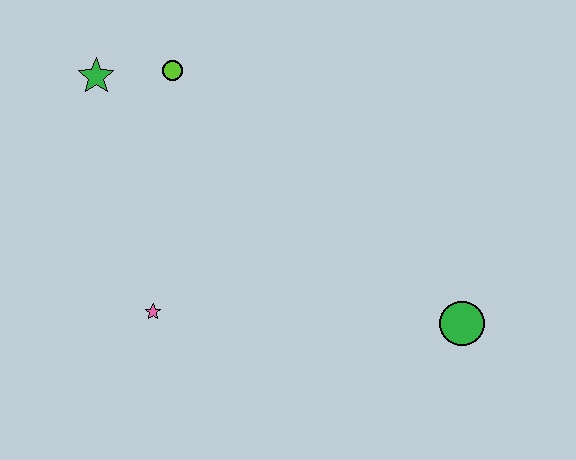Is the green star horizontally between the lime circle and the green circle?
No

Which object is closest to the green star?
The lime circle is closest to the green star.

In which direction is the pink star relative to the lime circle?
The pink star is below the lime circle.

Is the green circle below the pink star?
Yes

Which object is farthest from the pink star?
The green circle is farthest from the pink star.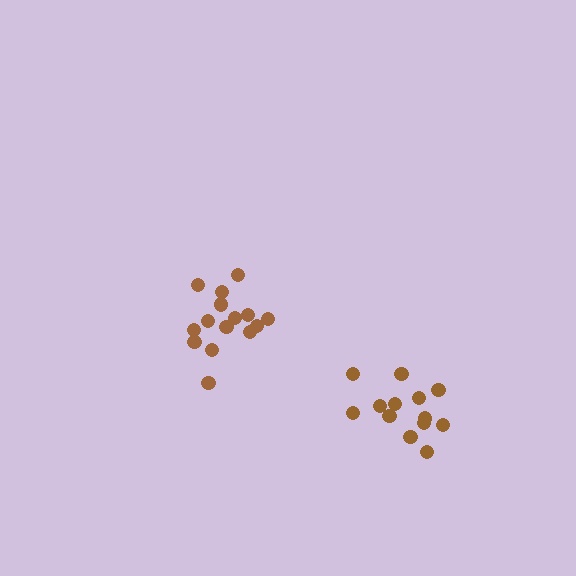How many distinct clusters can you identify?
There are 2 distinct clusters.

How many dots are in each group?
Group 1: 15 dots, Group 2: 13 dots (28 total).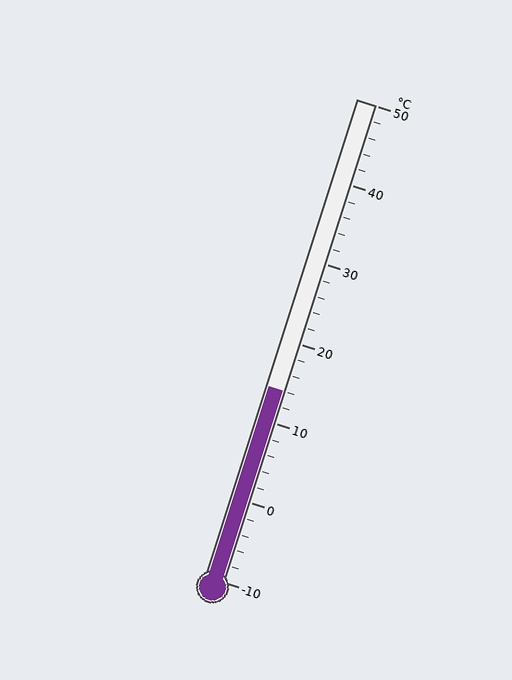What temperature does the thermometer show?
The thermometer shows approximately 14°C.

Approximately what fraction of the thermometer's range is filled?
The thermometer is filled to approximately 40% of its range.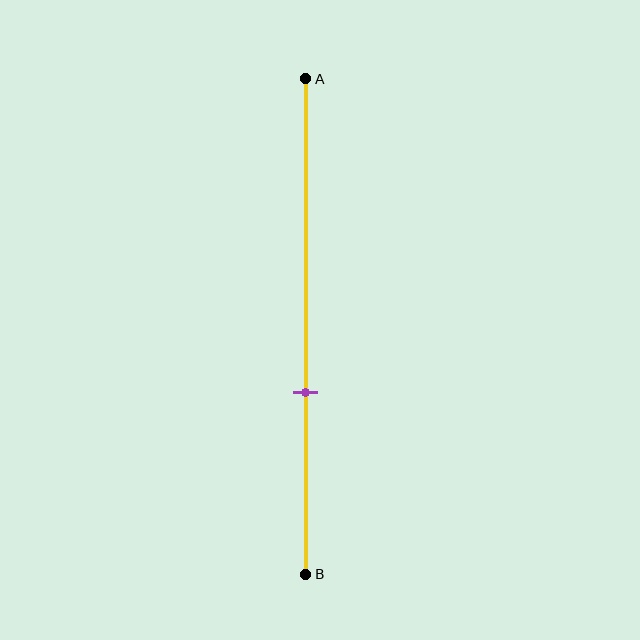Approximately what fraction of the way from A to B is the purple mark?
The purple mark is approximately 65% of the way from A to B.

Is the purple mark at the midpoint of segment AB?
No, the mark is at about 65% from A, not at the 50% midpoint.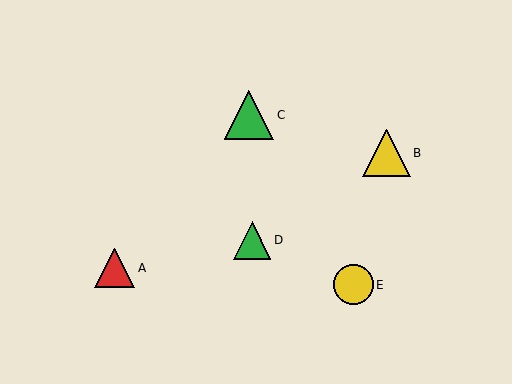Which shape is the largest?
The green triangle (labeled C) is the largest.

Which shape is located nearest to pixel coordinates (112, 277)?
The red triangle (labeled A) at (115, 268) is nearest to that location.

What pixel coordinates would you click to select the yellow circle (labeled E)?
Click at (353, 285) to select the yellow circle E.